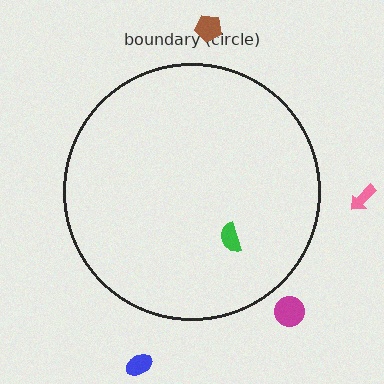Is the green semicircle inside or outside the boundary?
Inside.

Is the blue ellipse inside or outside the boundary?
Outside.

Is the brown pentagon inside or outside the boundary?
Outside.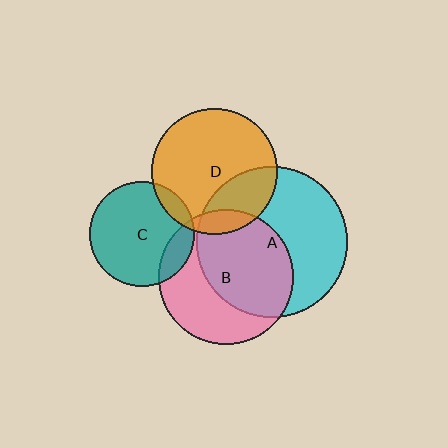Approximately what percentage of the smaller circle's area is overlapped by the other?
Approximately 10%.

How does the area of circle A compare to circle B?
Approximately 1.3 times.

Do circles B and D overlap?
Yes.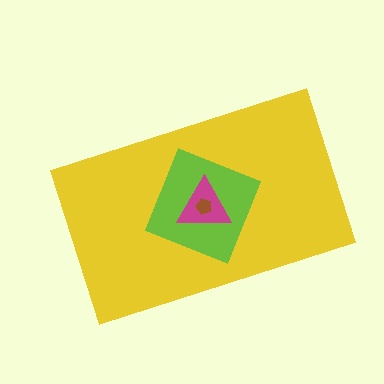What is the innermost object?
The brown pentagon.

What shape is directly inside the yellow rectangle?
The lime diamond.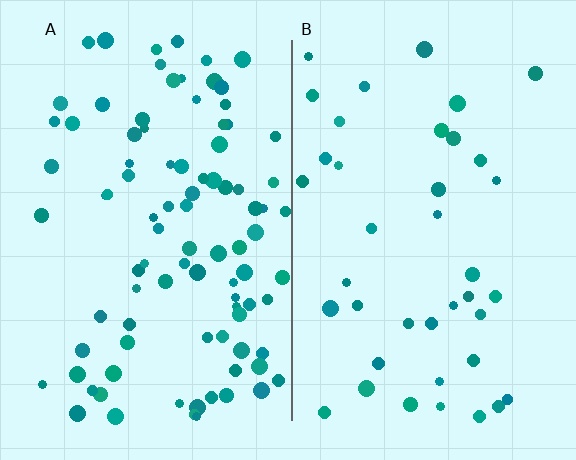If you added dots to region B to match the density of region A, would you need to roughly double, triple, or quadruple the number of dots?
Approximately double.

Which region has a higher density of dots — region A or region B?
A (the left).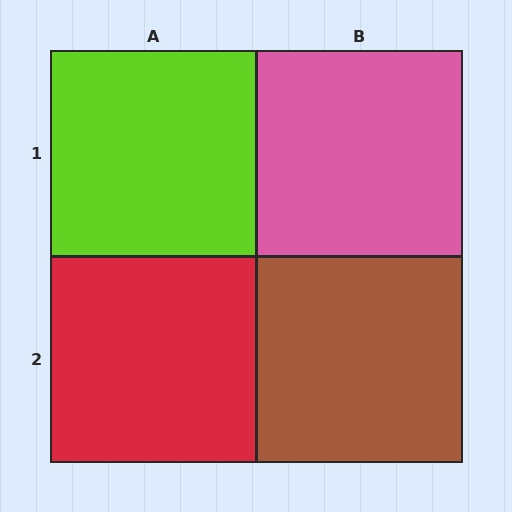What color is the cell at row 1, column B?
Pink.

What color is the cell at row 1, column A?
Lime.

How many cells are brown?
1 cell is brown.